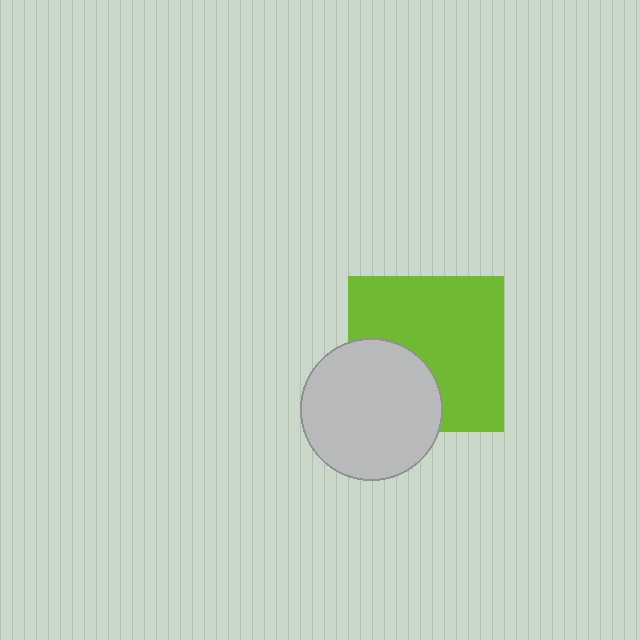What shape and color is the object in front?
The object in front is a light gray circle.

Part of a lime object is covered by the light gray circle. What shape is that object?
It is a square.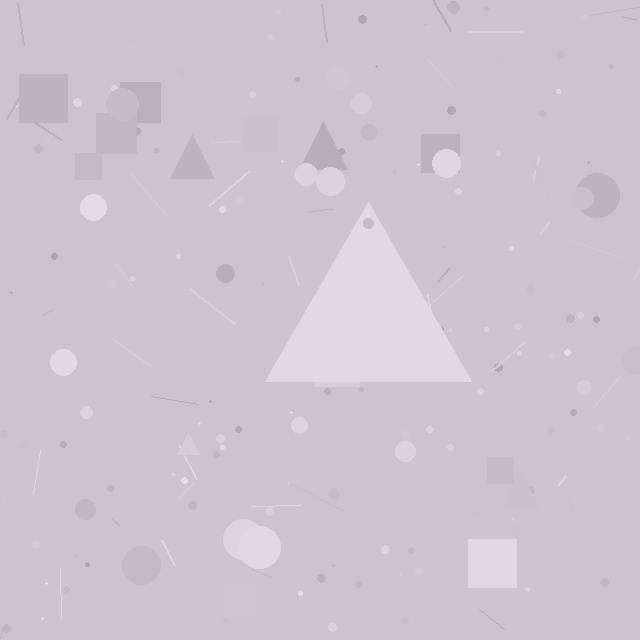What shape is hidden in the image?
A triangle is hidden in the image.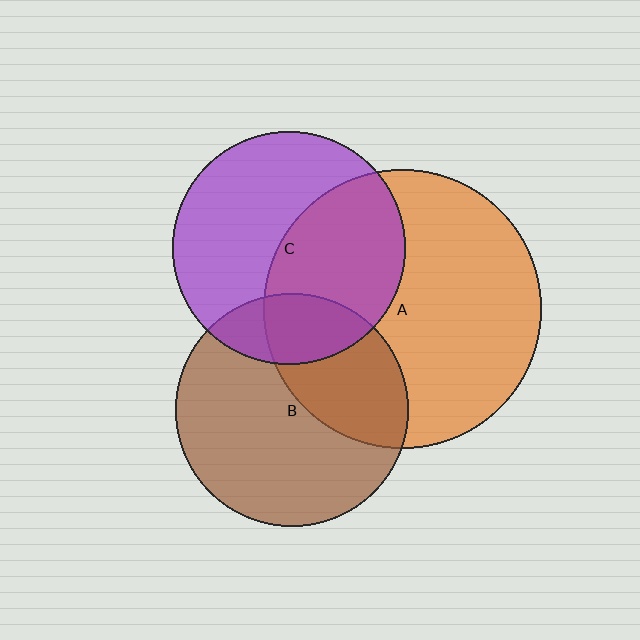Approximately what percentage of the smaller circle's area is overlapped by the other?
Approximately 45%.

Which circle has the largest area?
Circle A (orange).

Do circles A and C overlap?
Yes.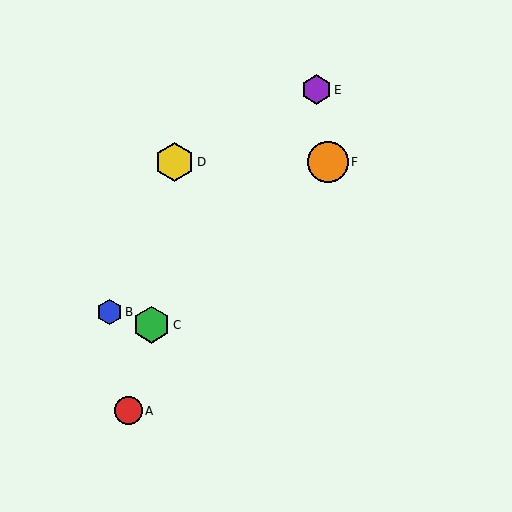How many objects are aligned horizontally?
2 objects (D, F) are aligned horizontally.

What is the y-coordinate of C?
Object C is at y≈325.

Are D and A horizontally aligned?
No, D is at y≈162 and A is at y≈411.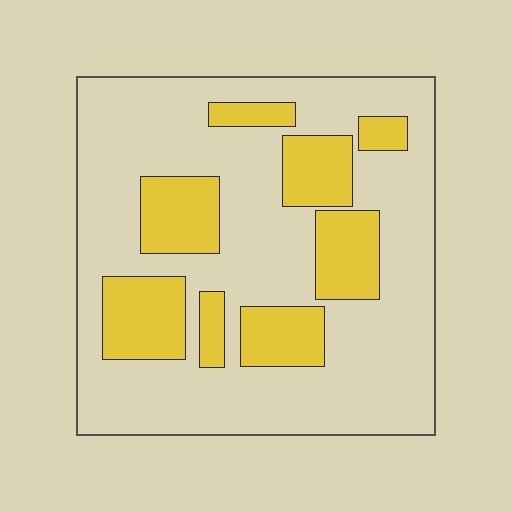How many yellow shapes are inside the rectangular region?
8.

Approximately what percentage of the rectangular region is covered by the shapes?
Approximately 25%.